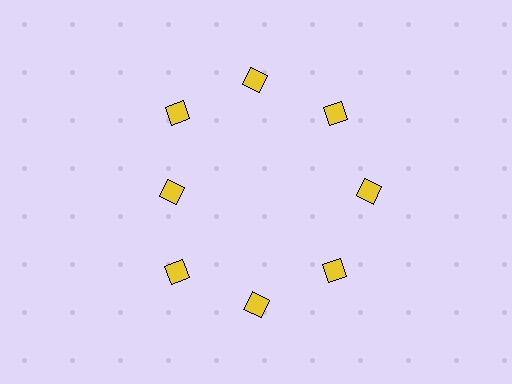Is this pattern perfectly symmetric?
No. The 8 yellow diamonds are arranged in a ring, but one element near the 9 o'clock position is pulled inward toward the center, breaking the 8-fold rotational symmetry.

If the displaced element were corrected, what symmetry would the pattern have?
It would have 8-fold rotational symmetry — the pattern would map onto itself every 45 degrees.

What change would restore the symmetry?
The symmetry would be restored by moving it outward, back onto the ring so that all 8 diamonds sit at equal angles and equal distance from the center.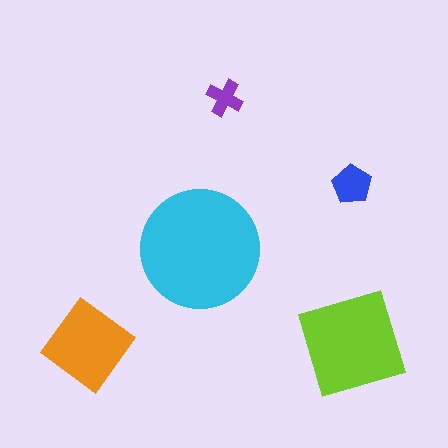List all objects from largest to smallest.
The cyan circle, the lime square, the orange diamond, the blue pentagon, the purple cross.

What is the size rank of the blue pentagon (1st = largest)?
4th.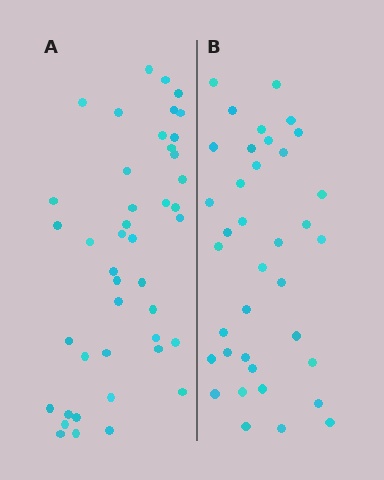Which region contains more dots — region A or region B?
Region A (the left region) has more dots.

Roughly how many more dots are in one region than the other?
Region A has about 6 more dots than region B.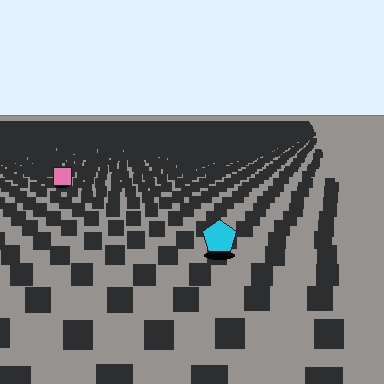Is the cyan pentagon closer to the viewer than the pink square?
Yes. The cyan pentagon is closer — you can tell from the texture gradient: the ground texture is coarser near it.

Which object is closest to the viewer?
The cyan pentagon is closest. The texture marks near it are larger and more spread out.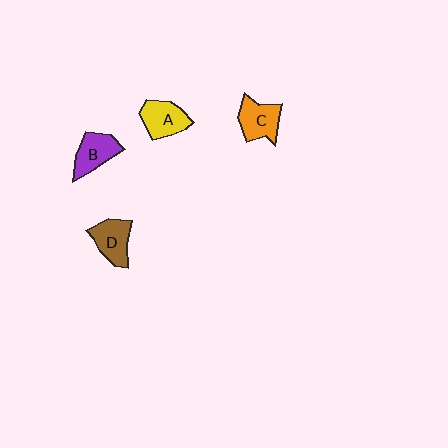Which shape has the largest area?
Shape C (orange).